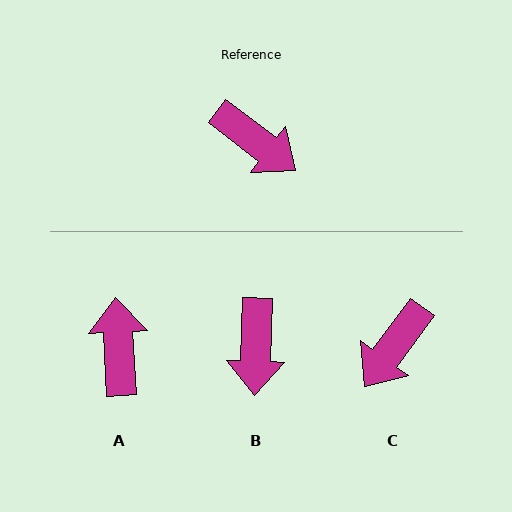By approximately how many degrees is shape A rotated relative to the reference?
Approximately 130 degrees counter-clockwise.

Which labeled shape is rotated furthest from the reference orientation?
A, about 130 degrees away.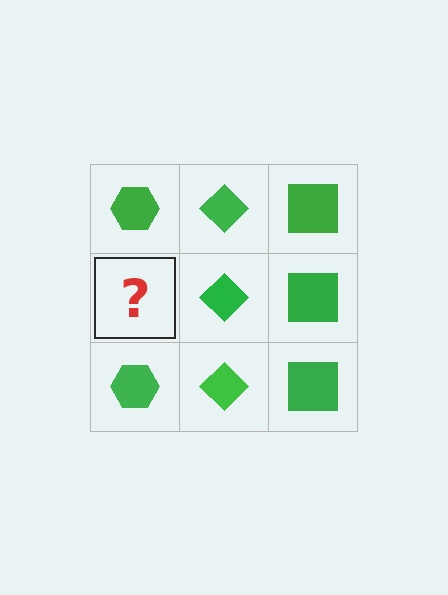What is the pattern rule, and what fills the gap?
The rule is that each column has a consistent shape. The gap should be filled with a green hexagon.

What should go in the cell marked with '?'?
The missing cell should contain a green hexagon.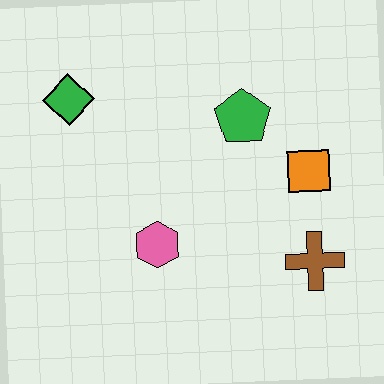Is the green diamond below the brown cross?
No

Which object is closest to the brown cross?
The orange square is closest to the brown cross.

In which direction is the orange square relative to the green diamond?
The orange square is to the right of the green diamond.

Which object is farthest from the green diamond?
The brown cross is farthest from the green diamond.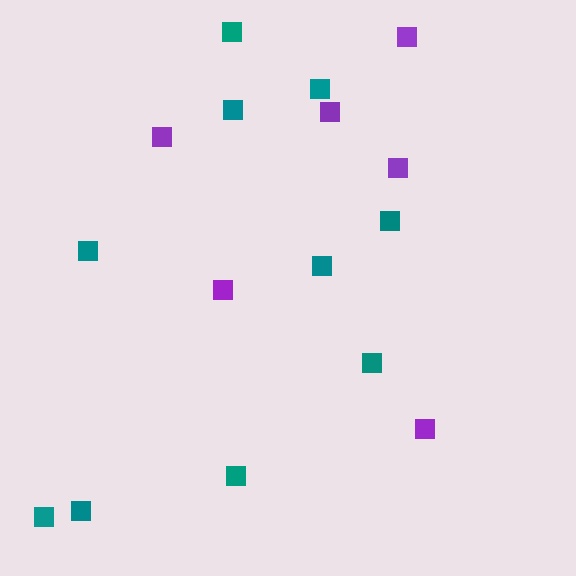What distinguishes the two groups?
There are 2 groups: one group of teal squares (10) and one group of purple squares (6).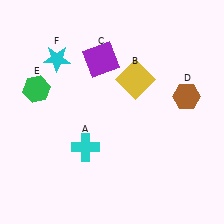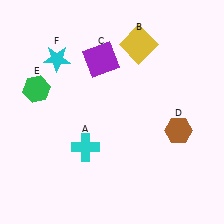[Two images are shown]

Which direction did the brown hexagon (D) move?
The brown hexagon (D) moved down.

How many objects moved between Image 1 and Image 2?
2 objects moved between the two images.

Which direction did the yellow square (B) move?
The yellow square (B) moved up.